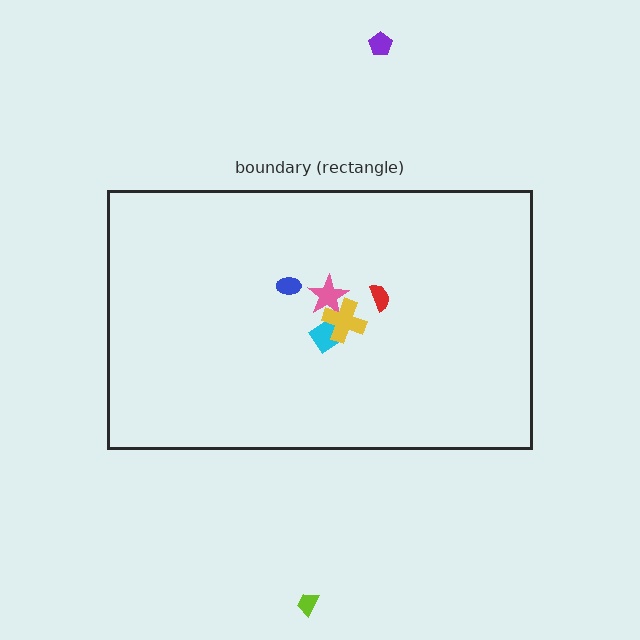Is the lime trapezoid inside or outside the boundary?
Outside.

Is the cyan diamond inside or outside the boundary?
Inside.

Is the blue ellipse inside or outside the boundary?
Inside.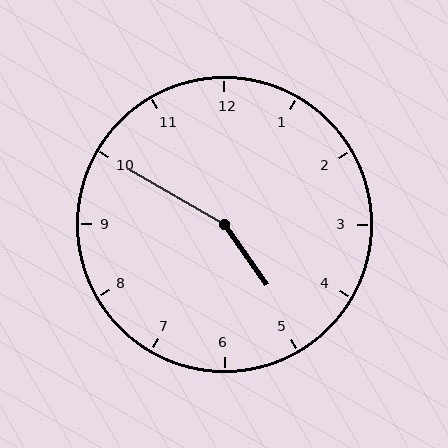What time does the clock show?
4:50.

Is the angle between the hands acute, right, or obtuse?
It is obtuse.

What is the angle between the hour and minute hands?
Approximately 155 degrees.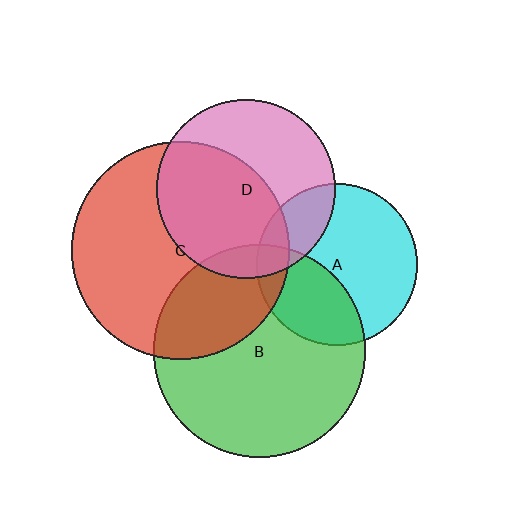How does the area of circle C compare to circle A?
Approximately 1.8 times.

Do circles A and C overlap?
Yes.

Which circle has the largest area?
Circle C (red).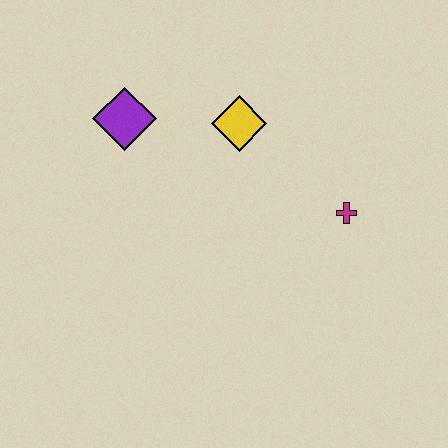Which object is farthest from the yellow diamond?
The magenta cross is farthest from the yellow diamond.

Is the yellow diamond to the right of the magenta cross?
No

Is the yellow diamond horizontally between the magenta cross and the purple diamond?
Yes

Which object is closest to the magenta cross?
The yellow diamond is closest to the magenta cross.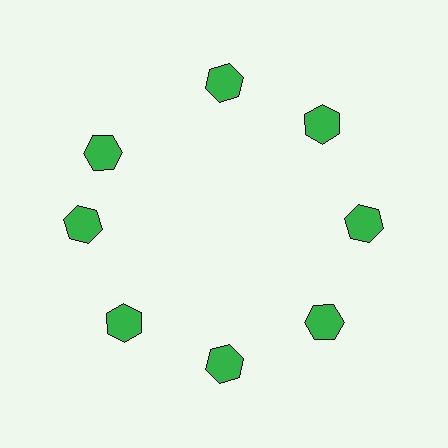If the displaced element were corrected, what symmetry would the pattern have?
It would have 8-fold rotational symmetry — the pattern would map onto itself every 45 degrees.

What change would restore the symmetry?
The symmetry would be restored by rotating it back into even spacing with its neighbors so that all 8 hexagons sit at equal angles and equal distance from the center.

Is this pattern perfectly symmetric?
No. The 8 green hexagons are arranged in a ring, but one element near the 10 o'clock position is rotated out of alignment along the ring, breaking the 8-fold rotational symmetry.